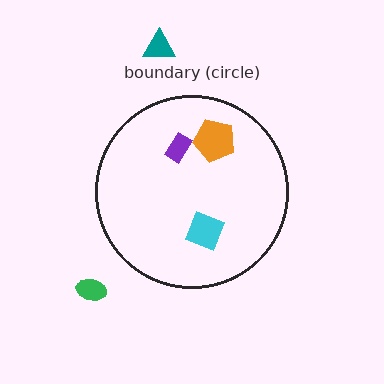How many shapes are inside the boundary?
3 inside, 2 outside.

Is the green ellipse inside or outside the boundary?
Outside.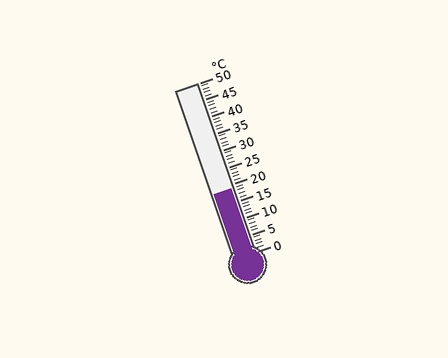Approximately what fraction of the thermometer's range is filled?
The thermometer is filled to approximately 40% of its range.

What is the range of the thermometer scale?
The thermometer scale ranges from 0°C to 50°C.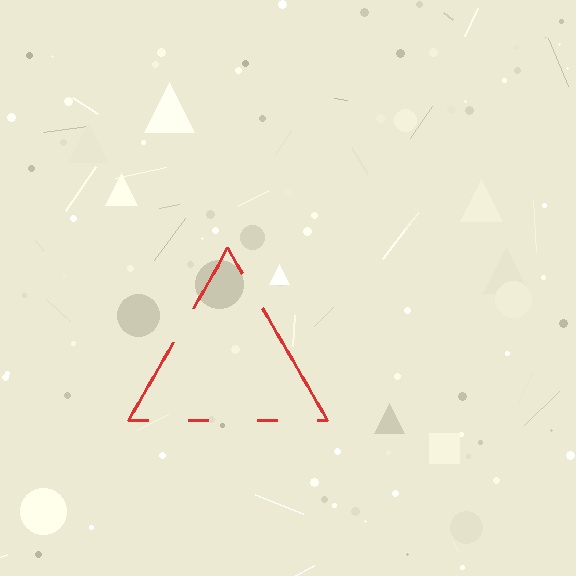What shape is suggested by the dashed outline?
The dashed outline suggests a triangle.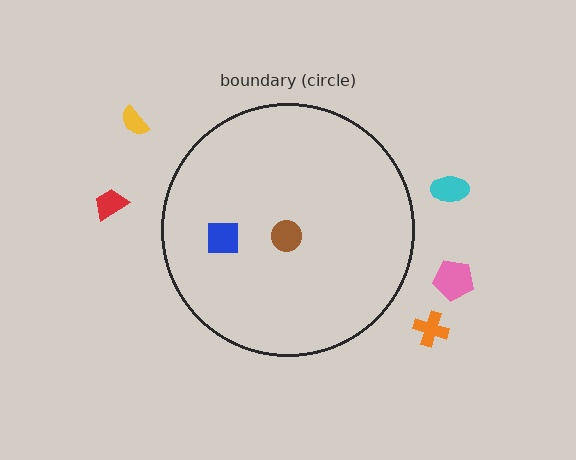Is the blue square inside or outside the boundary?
Inside.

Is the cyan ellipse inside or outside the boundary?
Outside.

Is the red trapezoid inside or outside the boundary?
Outside.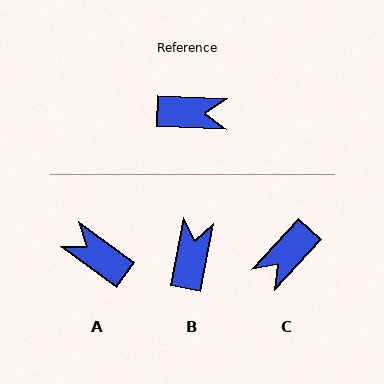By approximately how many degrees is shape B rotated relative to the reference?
Approximately 82 degrees counter-clockwise.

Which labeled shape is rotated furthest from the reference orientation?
A, about 146 degrees away.